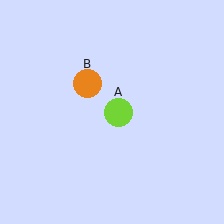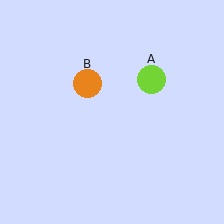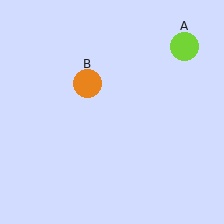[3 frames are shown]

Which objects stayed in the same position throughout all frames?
Orange circle (object B) remained stationary.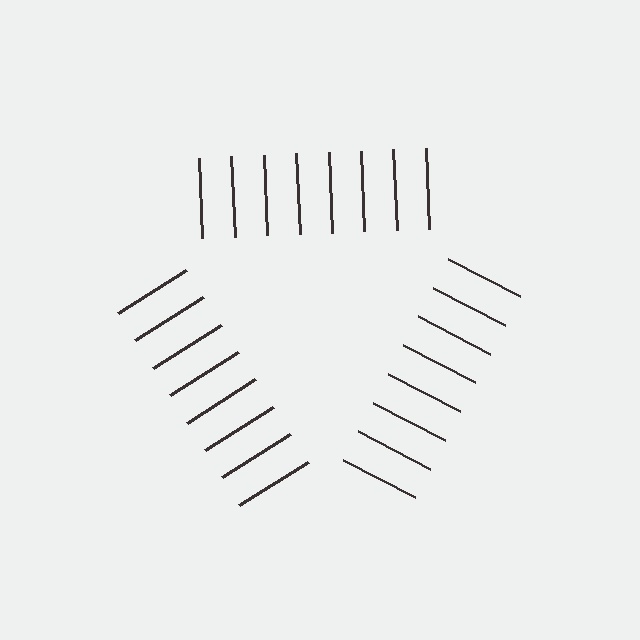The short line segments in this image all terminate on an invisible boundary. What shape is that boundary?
An illusory triangle — the line segments terminate on its edges but no continuous stroke is drawn.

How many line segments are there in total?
24 — 8 along each of the 3 edges.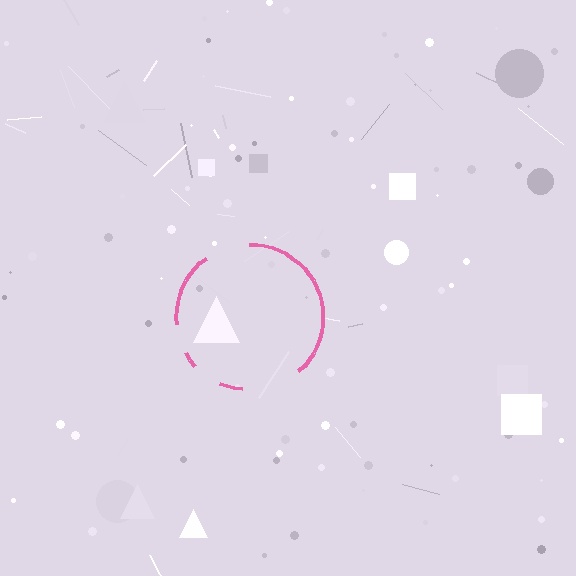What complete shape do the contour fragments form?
The contour fragments form a circle.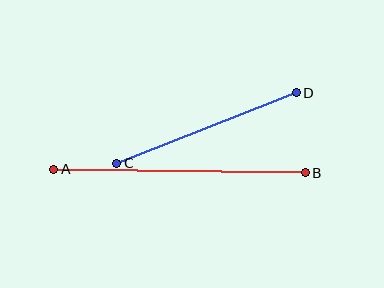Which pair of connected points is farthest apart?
Points A and B are farthest apart.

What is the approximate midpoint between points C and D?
The midpoint is at approximately (206, 128) pixels.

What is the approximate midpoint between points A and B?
The midpoint is at approximately (180, 171) pixels.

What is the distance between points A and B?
The distance is approximately 252 pixels.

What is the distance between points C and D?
The distance is approximately 192 pixels.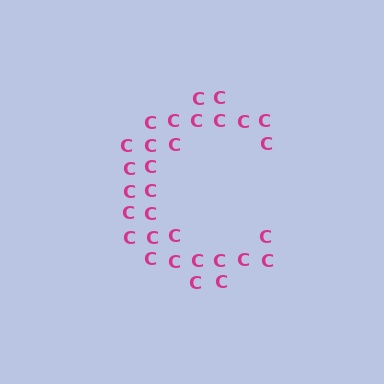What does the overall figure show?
The overall figure shows the letter C.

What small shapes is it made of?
It is made of small letter C's.